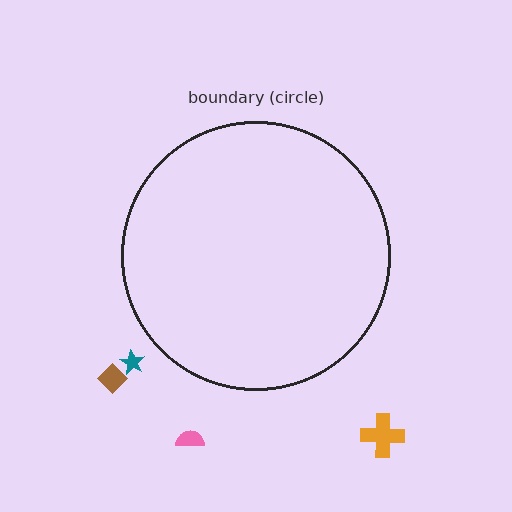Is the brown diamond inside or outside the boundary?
Outside.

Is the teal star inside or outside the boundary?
Outside.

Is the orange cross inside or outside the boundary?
Outside.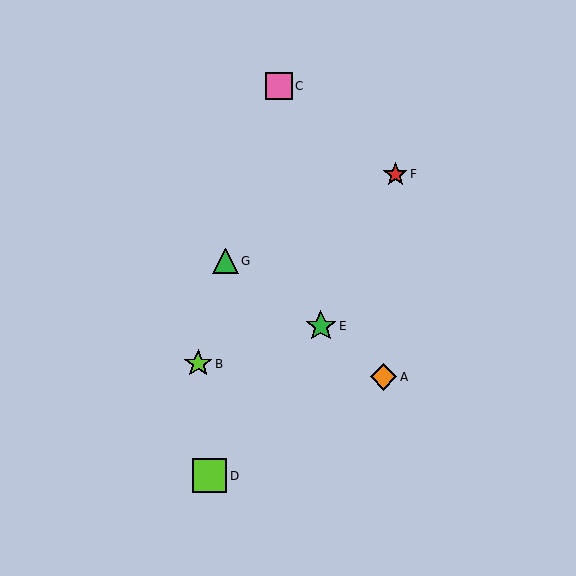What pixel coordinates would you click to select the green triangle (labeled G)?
Click at (225, 261) to select the green triangle G.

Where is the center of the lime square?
The center of the lime square is at (210, 476).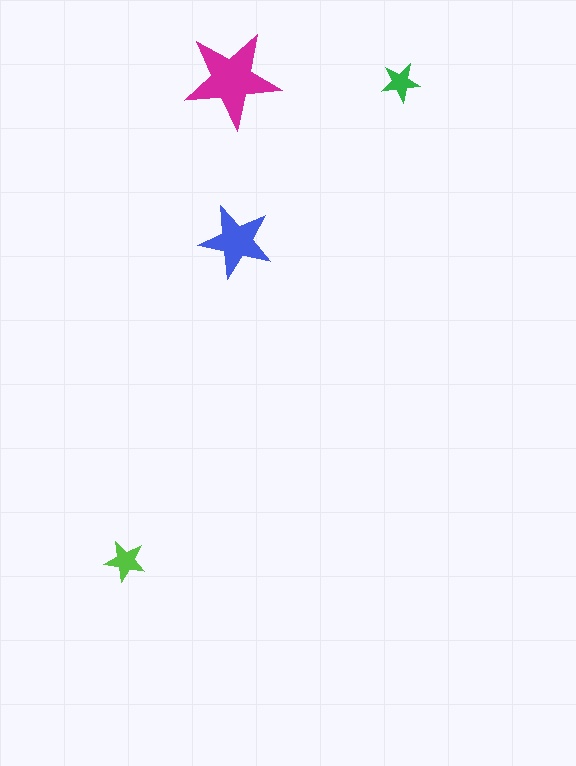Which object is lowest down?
The lime star is bottommost.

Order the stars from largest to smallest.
the magenta one, the blue one, the lime one, the green one.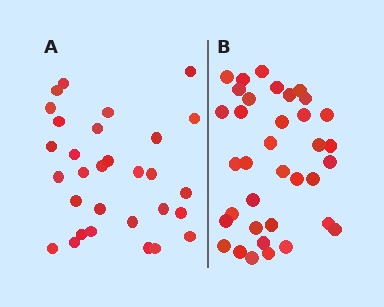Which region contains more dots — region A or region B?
Region B (the right region) has more dots.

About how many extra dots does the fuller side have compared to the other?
Region B has about 6 more dots than region A.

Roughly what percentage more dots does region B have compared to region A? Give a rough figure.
About 20% more.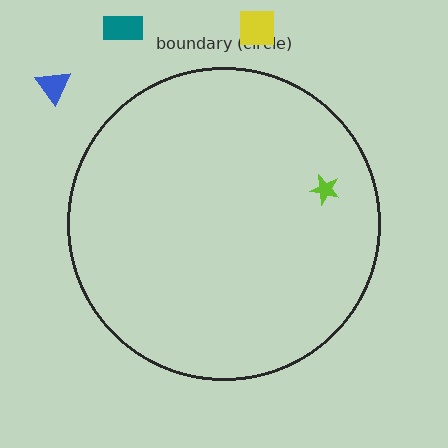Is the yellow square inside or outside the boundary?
Outside.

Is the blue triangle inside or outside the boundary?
Outside.